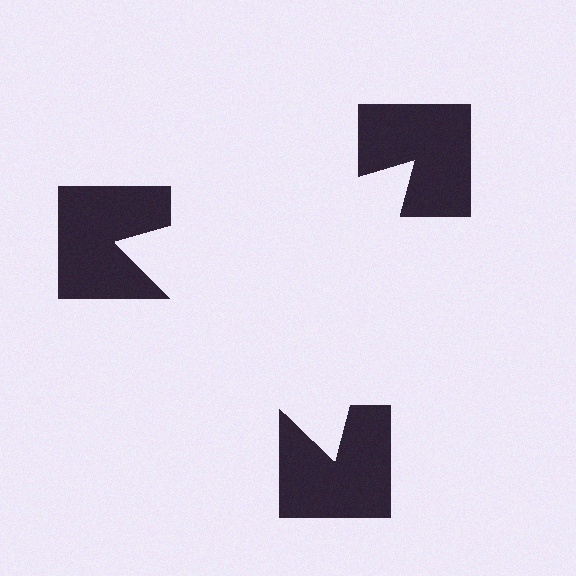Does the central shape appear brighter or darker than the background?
It typically appears slightly brighter than the background, even though no actual brightness change is drawn.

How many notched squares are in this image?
There are 3 — one at each vertex of the illusory triangle.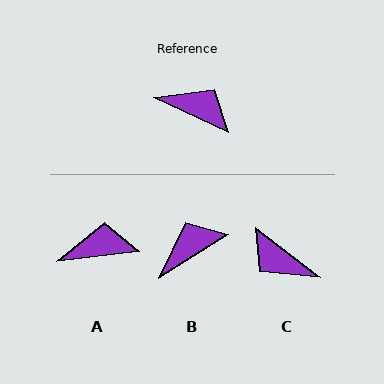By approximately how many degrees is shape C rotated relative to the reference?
Approximately 167 degrees counter-clockwise.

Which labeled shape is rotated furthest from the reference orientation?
C, about 167 degrees away.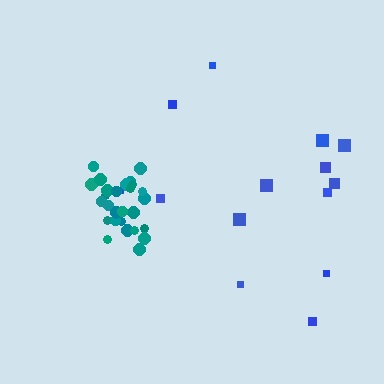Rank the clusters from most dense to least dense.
teal, blue.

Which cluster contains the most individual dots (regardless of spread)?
Teal (27).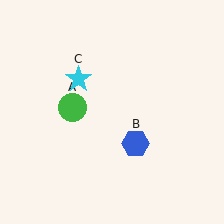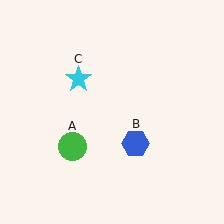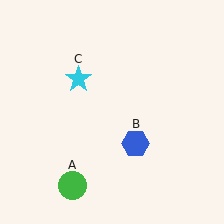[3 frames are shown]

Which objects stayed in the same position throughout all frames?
Blue hexagon (object B) and cyan star (object C) remained stationary.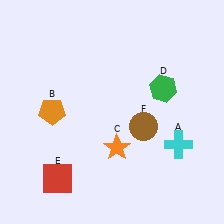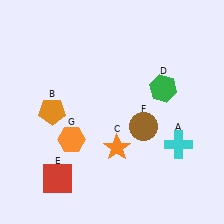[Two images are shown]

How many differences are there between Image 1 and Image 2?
There is 1 difference between the two images.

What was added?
An orange hexagon (G) was added in Image 2.